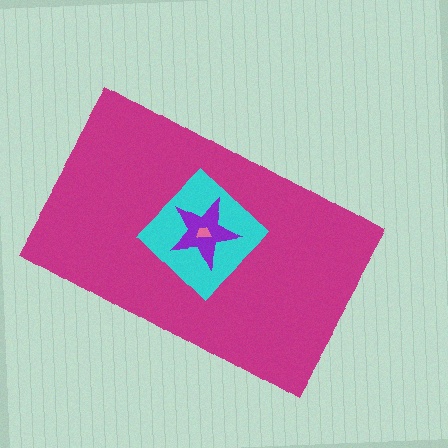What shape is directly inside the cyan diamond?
The purple star.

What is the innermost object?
The pink trapezoid.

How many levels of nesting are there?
4.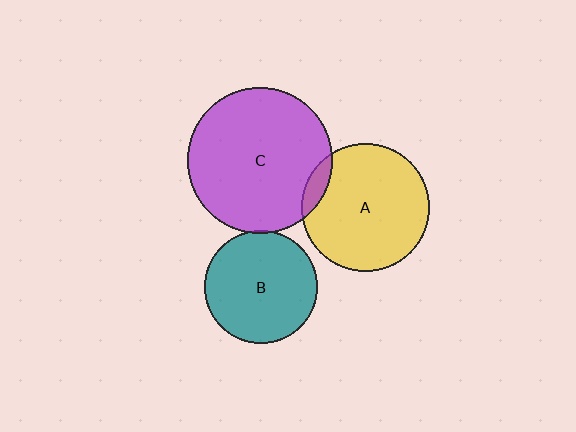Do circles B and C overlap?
Yes.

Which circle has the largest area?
Circle C (purple).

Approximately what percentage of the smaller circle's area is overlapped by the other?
Approximately 5%.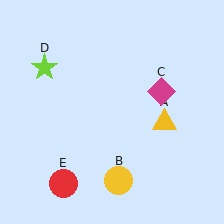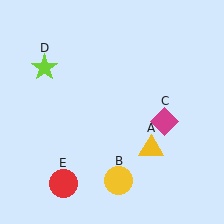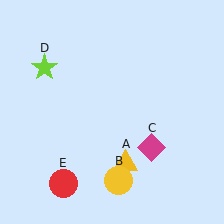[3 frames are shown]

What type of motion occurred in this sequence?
The yellow triangle (object A), magenta diamond (object C) rotated clockwise around the center of the scene.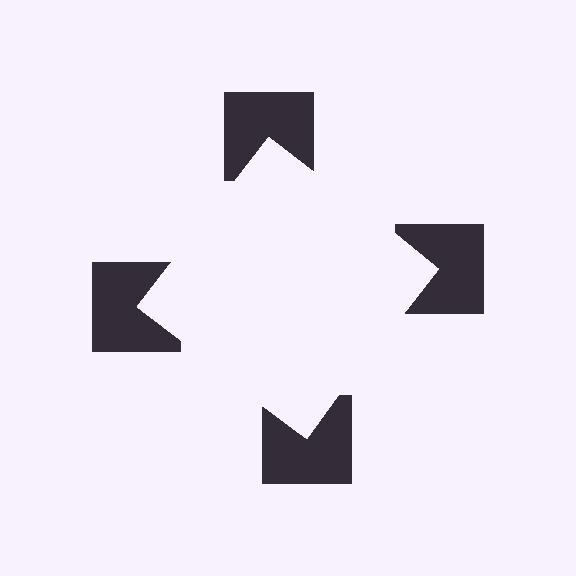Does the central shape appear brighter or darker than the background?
It typically appears slightly brighter than the background, even though no actual brightness change is drawn.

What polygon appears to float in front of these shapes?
An illusory square — its edges are inferred from the aligned wedge cuts in the notched squares, not physically drawn.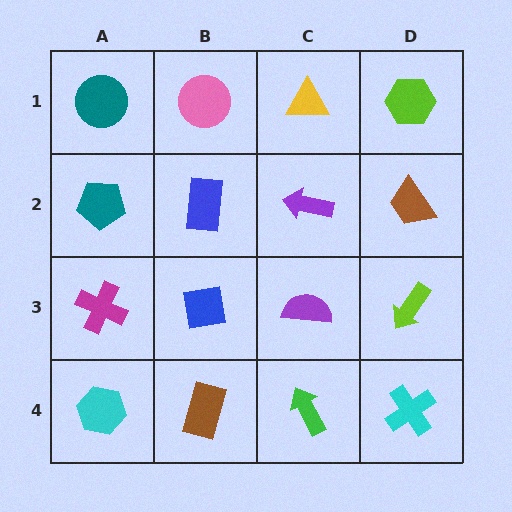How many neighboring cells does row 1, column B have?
3.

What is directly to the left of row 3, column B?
A magenta cross.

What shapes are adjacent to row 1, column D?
A brown trapezoid (row 2, column D), a yellow triangle (row 1, column C).